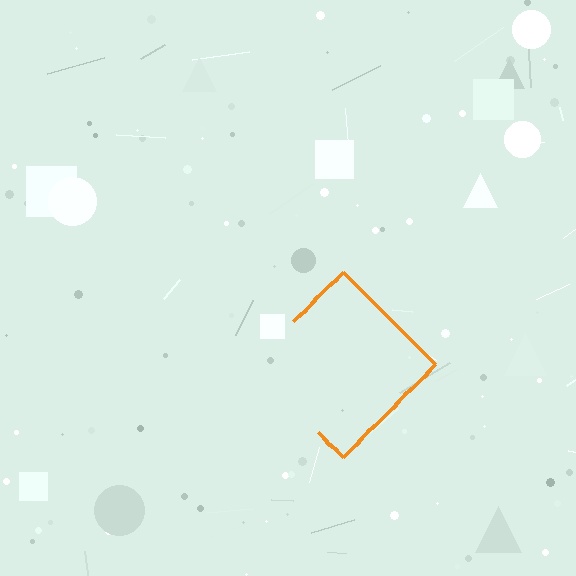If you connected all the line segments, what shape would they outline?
They would outline a diamond.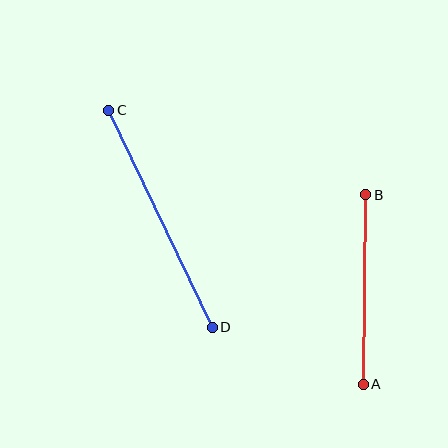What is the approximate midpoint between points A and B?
The midpoint is at approximately (365, 289) pixels.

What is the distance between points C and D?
The distance is approximately 240 pixels.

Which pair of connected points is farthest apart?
Points C and D are farthest apart.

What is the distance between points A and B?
The distance is approximately 189 pixels.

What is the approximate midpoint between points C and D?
The midpoint is at approximately (160, 219) pixels.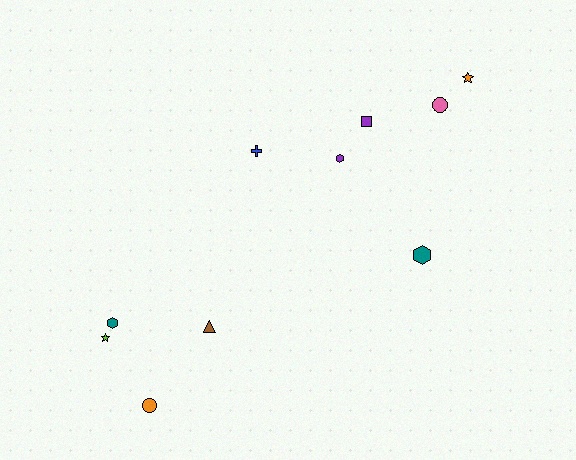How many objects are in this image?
There are 10 objects.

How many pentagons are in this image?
There are no pentagons.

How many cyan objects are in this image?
There are no cyan objects.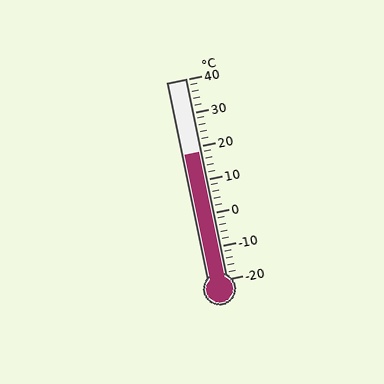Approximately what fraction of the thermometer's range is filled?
The thermometer is filled to approximately 65% of its range.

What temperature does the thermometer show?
The thermometer shows approximately 18°C.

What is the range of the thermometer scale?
The thermometer scale ranges from -20°C to 40°C.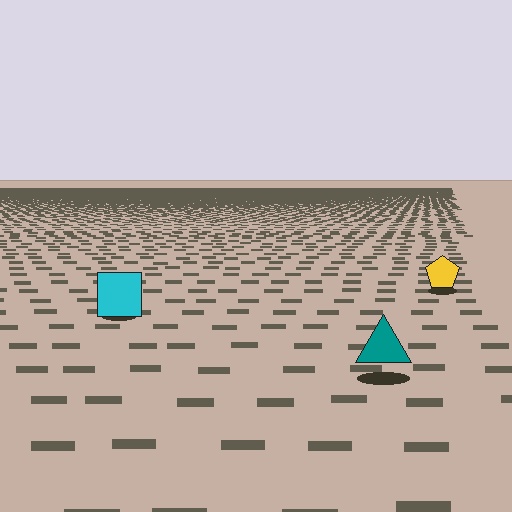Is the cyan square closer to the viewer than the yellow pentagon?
Yes. The cyan square is closer — you can tell from the texture gradient: the ground texture is coarser near it.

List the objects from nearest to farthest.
From nearest to farthest: the teal triangle, the cyan square, the yellow pentagon.